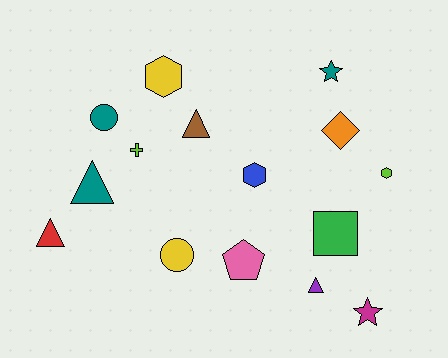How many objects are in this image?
There are 15 objects.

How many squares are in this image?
There is 1 square.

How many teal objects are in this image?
There are 3 teal objects.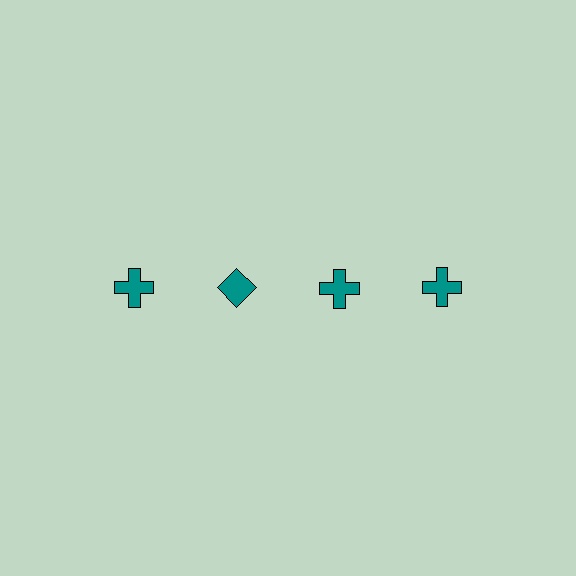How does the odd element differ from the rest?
It has a different shape: diamond instead of cross.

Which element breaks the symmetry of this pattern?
The teal diamond in the top row, second from left column breaks the symmetry. All other shapes are teal crosses.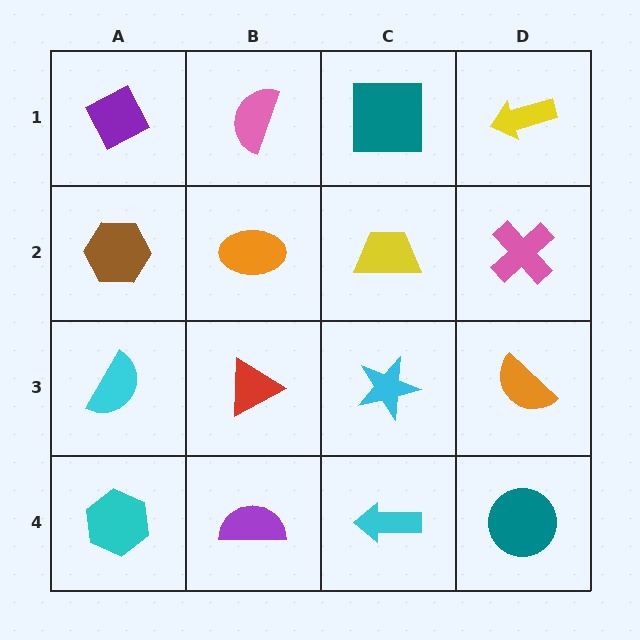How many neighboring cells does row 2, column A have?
3.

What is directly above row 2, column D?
A yellow arrow.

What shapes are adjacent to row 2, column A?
A purple diamond (row 1, column A), a cyan semicircle (row 3, column A), an orange ellipse (row 2, column B).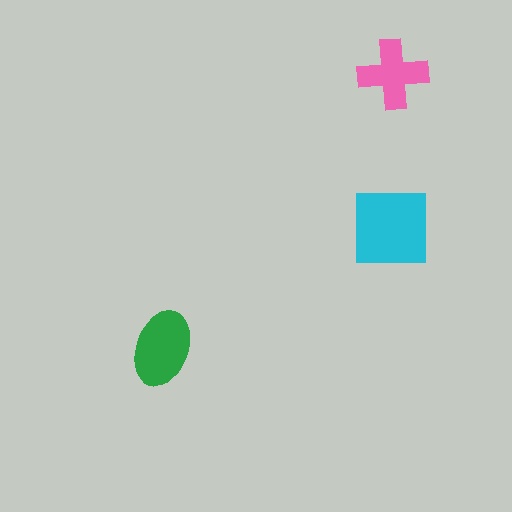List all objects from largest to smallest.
The cyan square, the green ellipse, the pink cross.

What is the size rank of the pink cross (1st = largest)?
3rd.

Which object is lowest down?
The green ellipse is bottommost.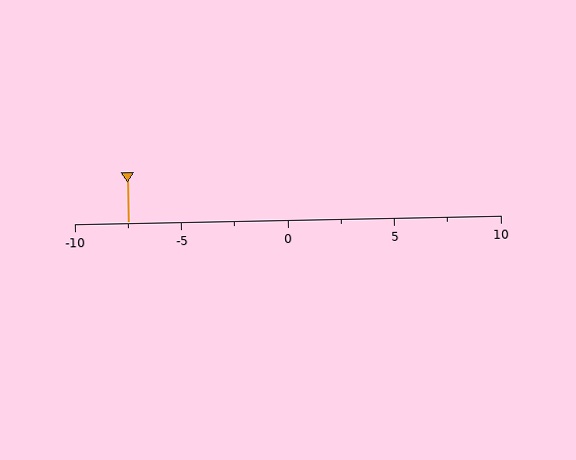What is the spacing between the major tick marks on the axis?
The major ticks are spaced 5 apart.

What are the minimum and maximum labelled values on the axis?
The axis runs from -10 to 10.